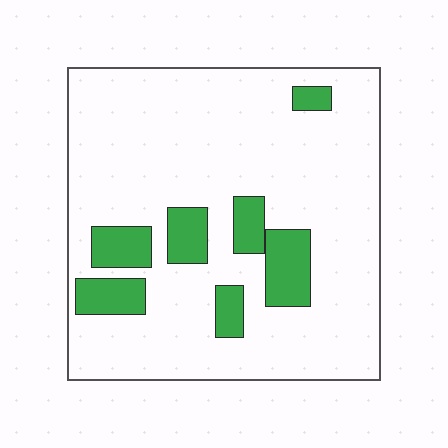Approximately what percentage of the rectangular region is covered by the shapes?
Approximately 15%.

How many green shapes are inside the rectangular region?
7.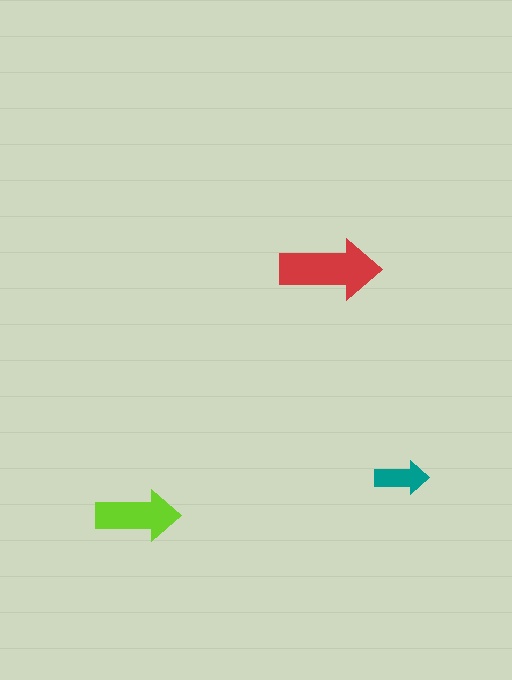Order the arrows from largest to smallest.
the red one, the lime one, the teal one.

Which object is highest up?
The red arrow is topmost.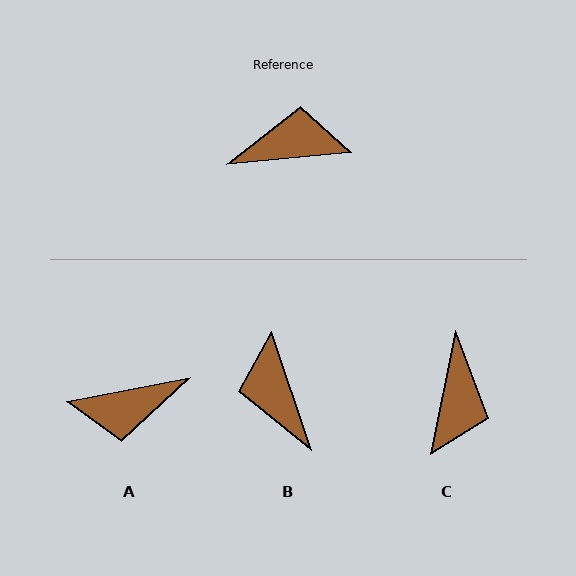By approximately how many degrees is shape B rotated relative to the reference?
Approximately 103 degrees counter-clockwise.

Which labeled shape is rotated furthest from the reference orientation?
A, about 174 degrees away.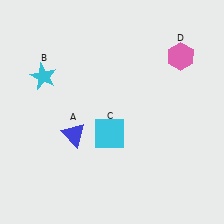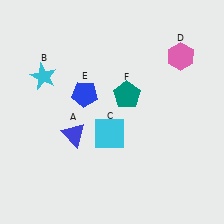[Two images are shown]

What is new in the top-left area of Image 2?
A blue pentagon (E) was added in the top-left area of Image 2.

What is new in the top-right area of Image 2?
A teal pentagon (F) was added in the top-right area of Image 2.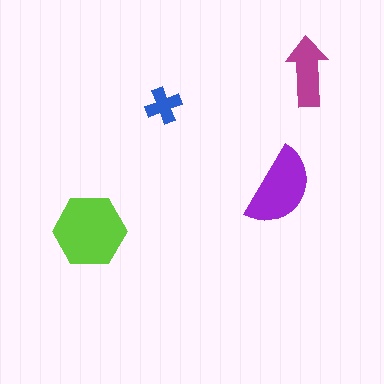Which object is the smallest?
The blue cross.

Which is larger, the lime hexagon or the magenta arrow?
The lime hexagon.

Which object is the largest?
The lime hexagon.